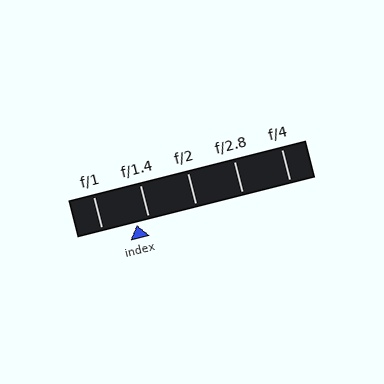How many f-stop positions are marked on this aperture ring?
There are 5 f-stop positions marked.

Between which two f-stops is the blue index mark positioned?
The index mark is between f/1 and f/1.4.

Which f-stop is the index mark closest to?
The index mark is closest to f/1.4.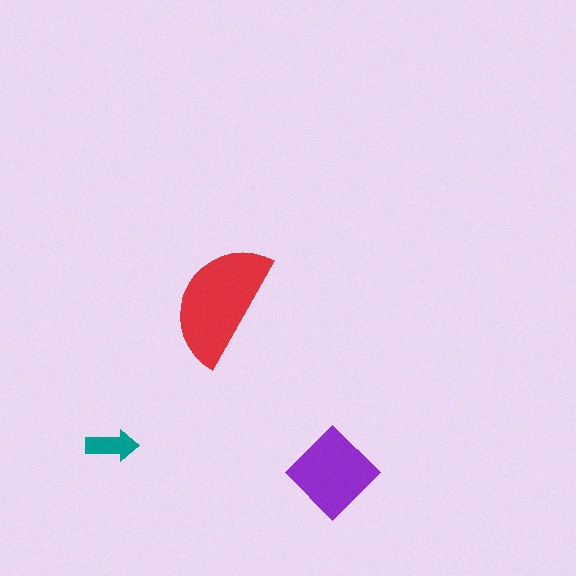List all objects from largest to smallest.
The red semicircle, the purple diamond, the teal arrow.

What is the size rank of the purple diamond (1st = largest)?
2nd.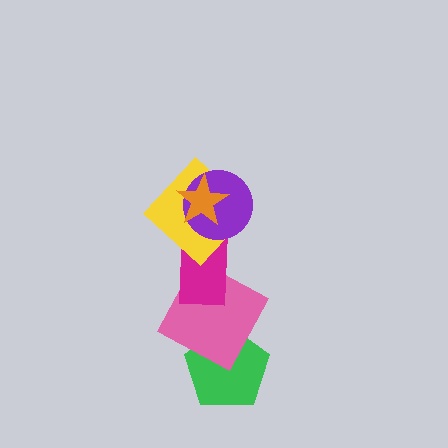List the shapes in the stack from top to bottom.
From top to bottom: the orange star, the purple circle, the yellow diamond, the magenta rectangle, the pink square, the green pentagon.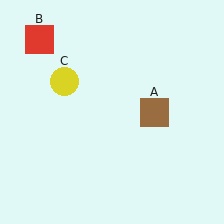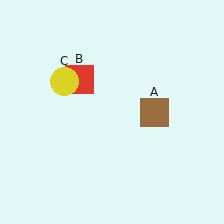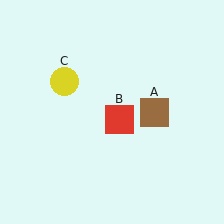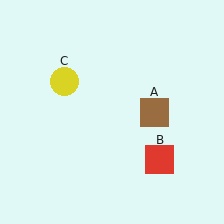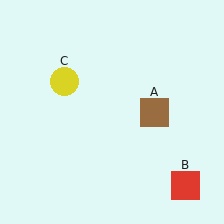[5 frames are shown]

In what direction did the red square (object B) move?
The red square (object B) moved down and to the right.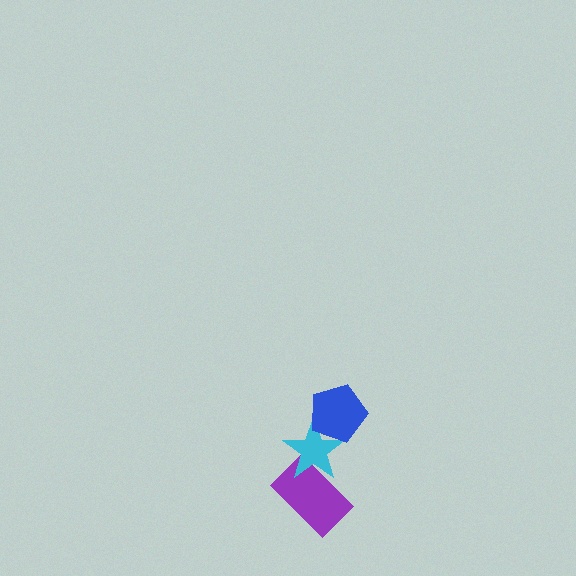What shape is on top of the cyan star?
The blue pentagon is on top of the cyan star.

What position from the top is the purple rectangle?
The purple rectangle is 3rd from the top.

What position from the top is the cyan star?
The cyan star is 2nd from the top.